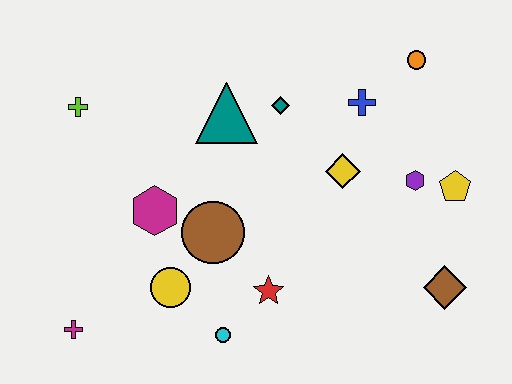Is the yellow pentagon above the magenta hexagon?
Yes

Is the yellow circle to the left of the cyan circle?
Yes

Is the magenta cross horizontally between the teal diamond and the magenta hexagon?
No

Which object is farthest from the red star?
The orange circle is farthest from the red star.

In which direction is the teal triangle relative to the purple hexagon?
The teal triangle is to the left of the purple hexagon.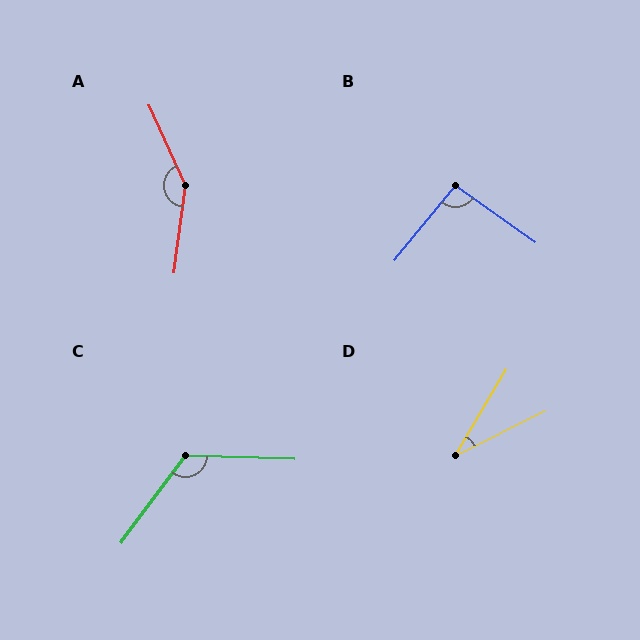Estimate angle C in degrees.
Approximately 125 degrees.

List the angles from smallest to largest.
D (33°), B (94°), C (125°), A (148°).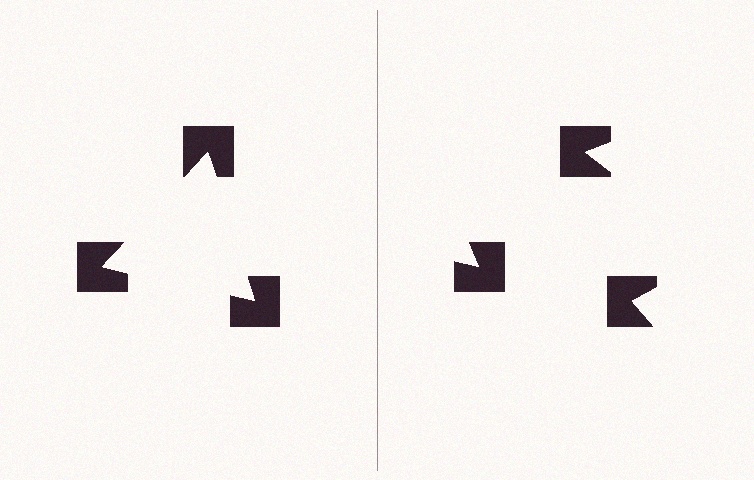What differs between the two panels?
The notched squares are positioned identically on both sides; only the wedge orientations differ. On the left they align to a triangle; on the right they are misaligned.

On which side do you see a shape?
An illusory triangle appears on the left side. On the right side the wedge cuts are rotated, so no coherent shape forms.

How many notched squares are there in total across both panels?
6 — 3 on each side.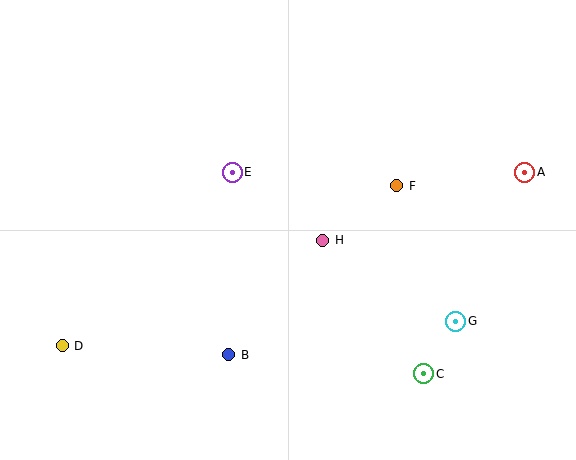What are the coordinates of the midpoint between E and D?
The midpoint between E and D is at (147, 259).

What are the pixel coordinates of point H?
Point H is at (323, 240).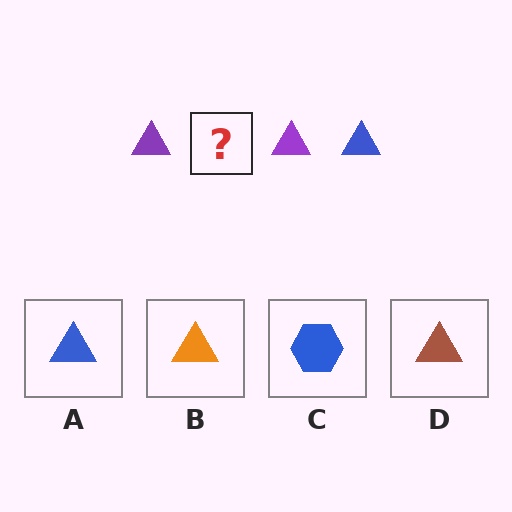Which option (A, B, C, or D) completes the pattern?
A.